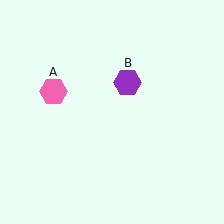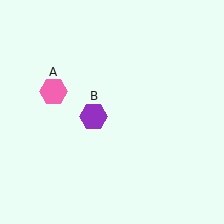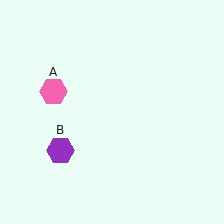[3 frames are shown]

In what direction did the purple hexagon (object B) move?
The purple hexagon (object B) moved down and to the left.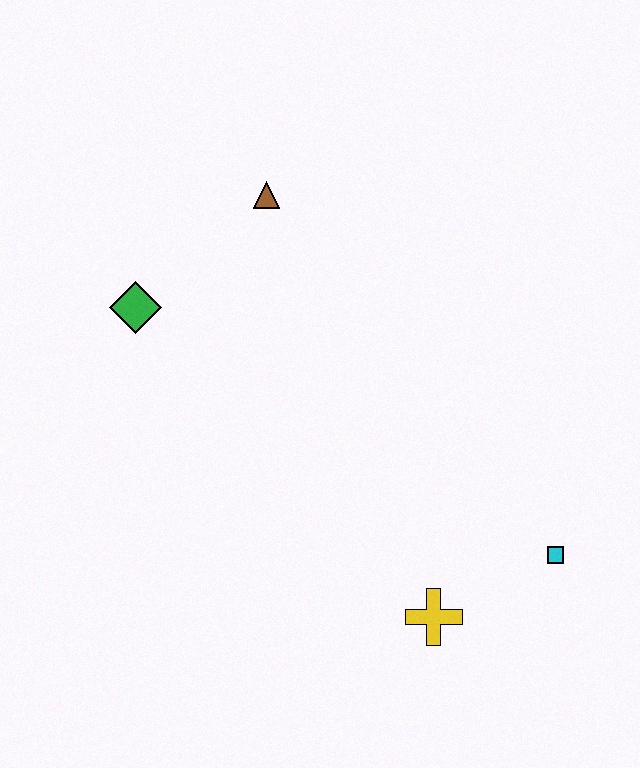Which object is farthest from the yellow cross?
The brown triangle is farthest from the yellow cross.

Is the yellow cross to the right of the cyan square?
No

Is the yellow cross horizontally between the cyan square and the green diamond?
Yes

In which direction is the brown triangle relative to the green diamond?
The brown triangle is to the right of the green diamond.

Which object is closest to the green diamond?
The brown triangle is closest to the green diamond.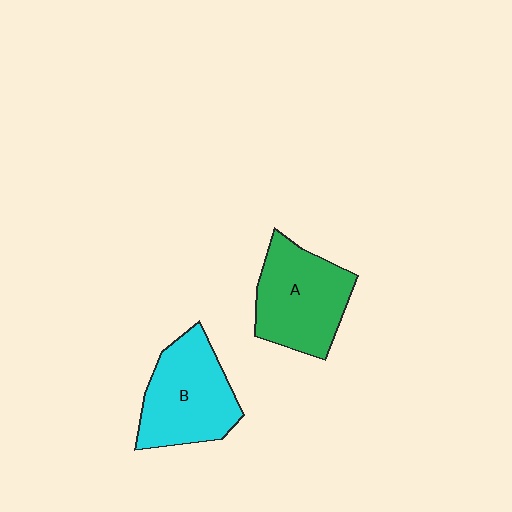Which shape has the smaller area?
Shape A (green).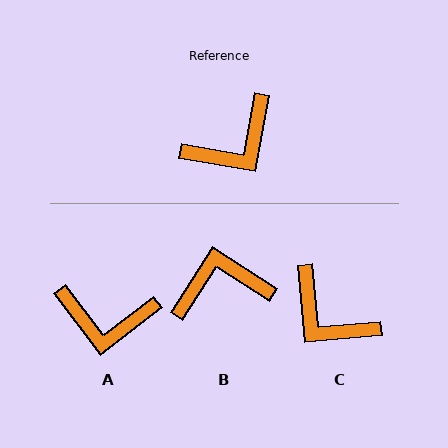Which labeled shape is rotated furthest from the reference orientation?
B, about 158 degrees away.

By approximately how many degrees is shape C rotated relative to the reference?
Approximately 75 degrees clockwise.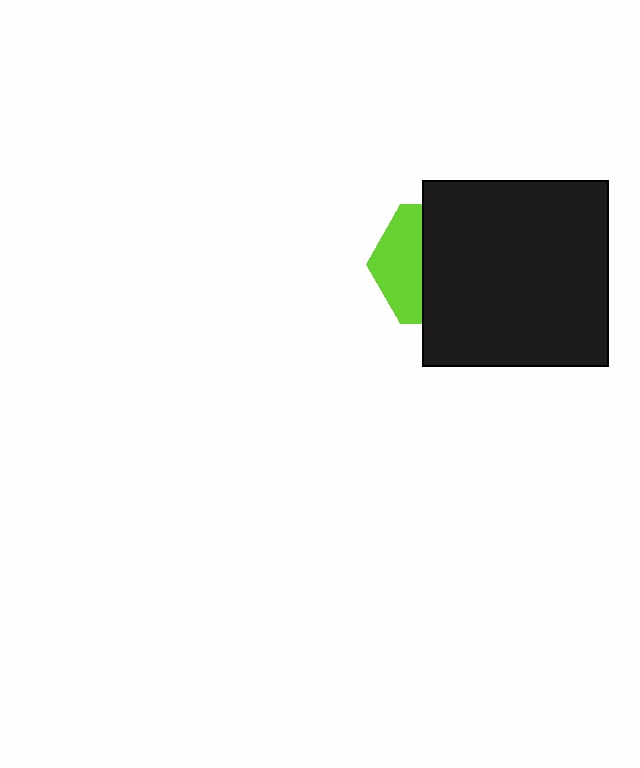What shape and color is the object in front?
The object in front is a black square.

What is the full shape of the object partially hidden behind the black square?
The partially hidden object is a lime hexagon.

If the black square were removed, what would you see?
You would see the complete lime hexagon.